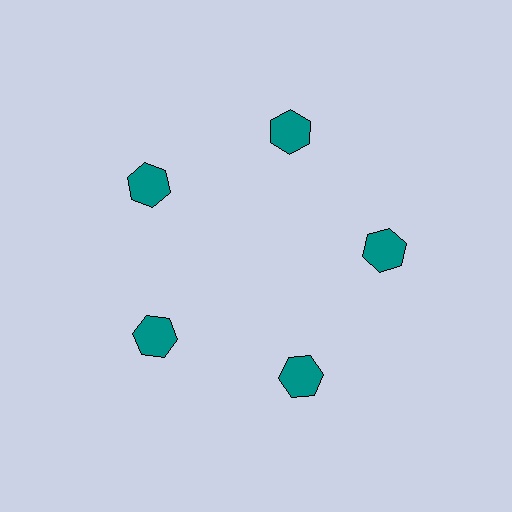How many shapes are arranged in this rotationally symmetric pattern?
There are 5 shapes, arranged in 5 groups of 1.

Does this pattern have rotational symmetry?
Yes, this pattern has 5-fold rotational symmetry. It looks the same after rotating 72 degrees around the center.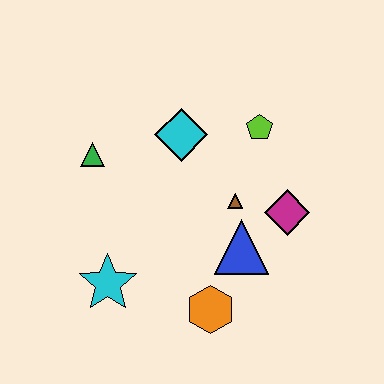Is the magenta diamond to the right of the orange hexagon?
Yes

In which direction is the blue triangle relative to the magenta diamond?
The blue triangle is to the left of the magenta diamond.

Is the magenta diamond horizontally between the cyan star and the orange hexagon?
No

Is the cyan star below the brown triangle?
Yes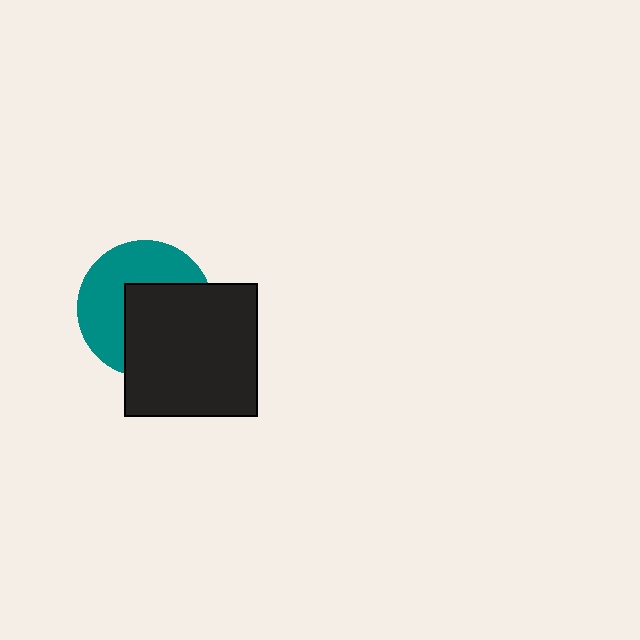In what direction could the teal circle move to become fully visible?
The teal circle could move toward the upper-left. That would shift it out from behind the black square entirely.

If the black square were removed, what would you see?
You would see the complete teal circle.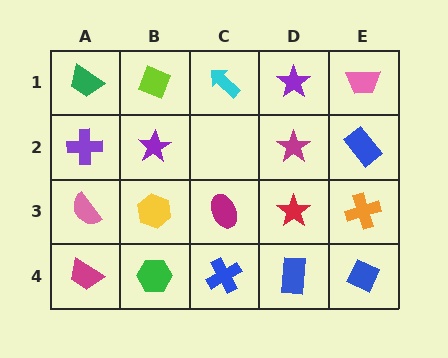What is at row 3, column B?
A yellow hexagon.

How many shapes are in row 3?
5 shapes.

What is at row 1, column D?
A purple star.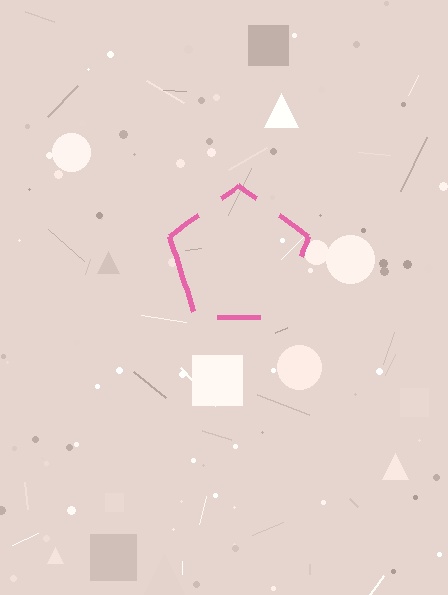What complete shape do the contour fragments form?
The contour fragments form a pentagon.